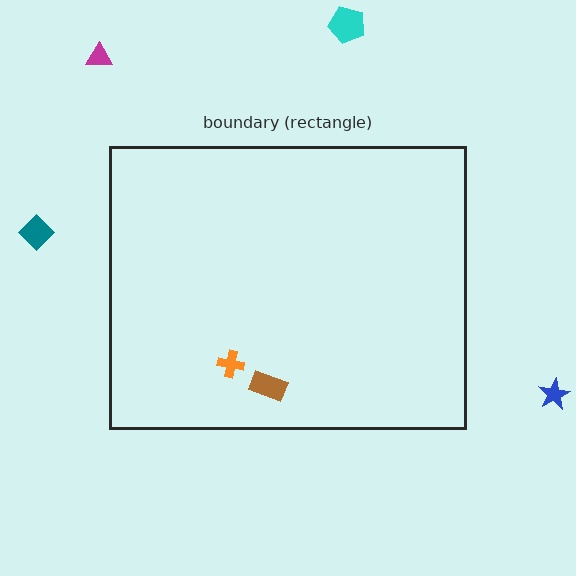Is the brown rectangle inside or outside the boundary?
Inside.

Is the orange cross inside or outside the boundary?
Inside.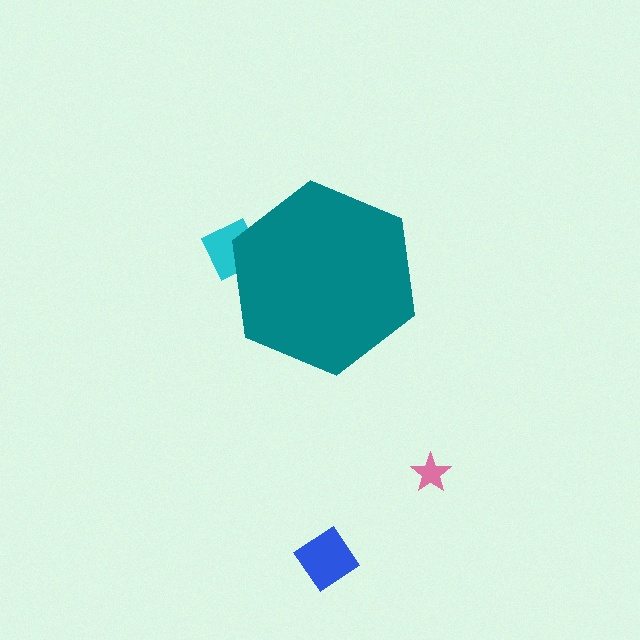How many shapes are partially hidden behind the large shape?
1 shape is partially hidden.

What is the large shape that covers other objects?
A teal hexagon.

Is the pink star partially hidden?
No, the pink star is fully visible.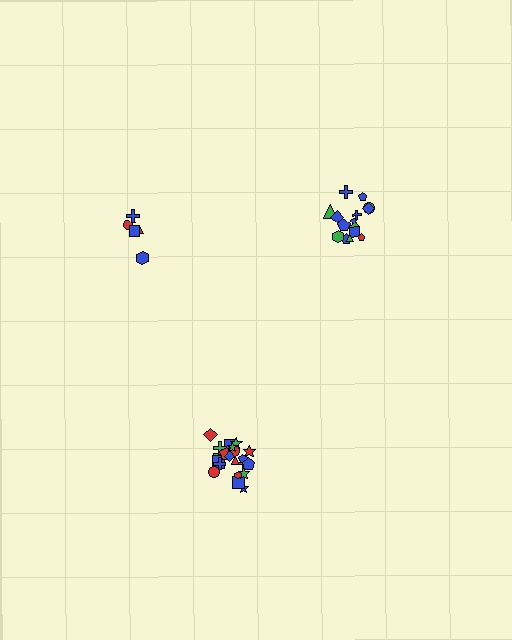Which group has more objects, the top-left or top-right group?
The top-right group.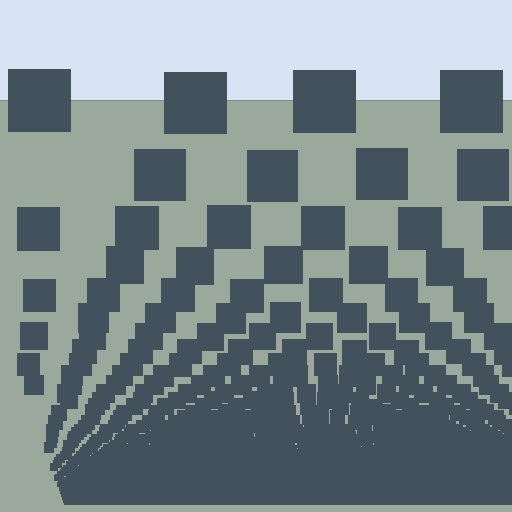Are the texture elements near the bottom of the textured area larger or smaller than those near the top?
Smaller. The gradient is inverted — elements near the bottom are smaller and denser.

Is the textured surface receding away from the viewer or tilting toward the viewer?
The surface appears to tilt toward the viewer. Texture elements get larger and sparser toward the top.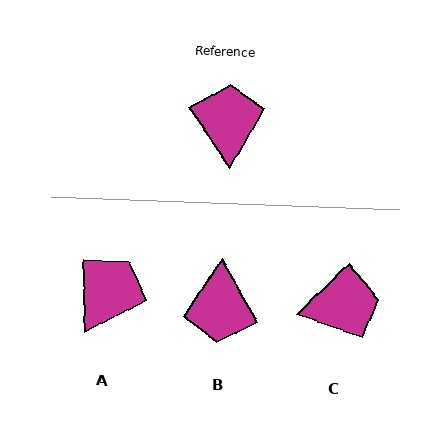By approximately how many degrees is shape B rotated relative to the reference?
Approximately 176 degrees counter-clockwise.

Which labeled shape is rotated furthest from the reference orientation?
B, about 176 degrees away.